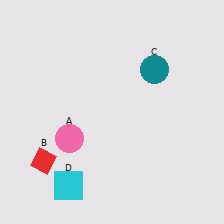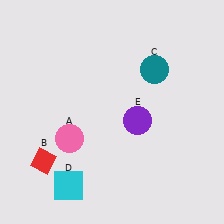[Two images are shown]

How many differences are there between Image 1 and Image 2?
There is 1 difference between the two images.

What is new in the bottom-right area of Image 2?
A purple circle (E) was added in the bottom-right area of Image 2.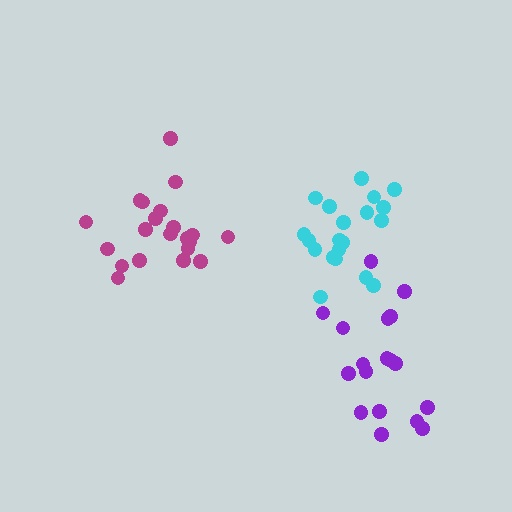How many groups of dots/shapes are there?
There are 3 groups.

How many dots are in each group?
Group 1: 20 dots, Group 2: 21 dots, Group 3: 18 dots (59 total).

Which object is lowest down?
The purple cluster is bottommost.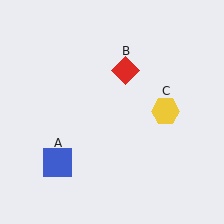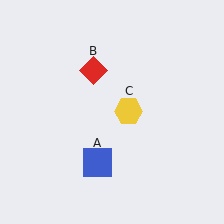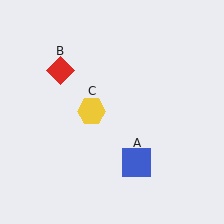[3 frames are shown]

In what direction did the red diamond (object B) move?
The red diamond (object B) moved left.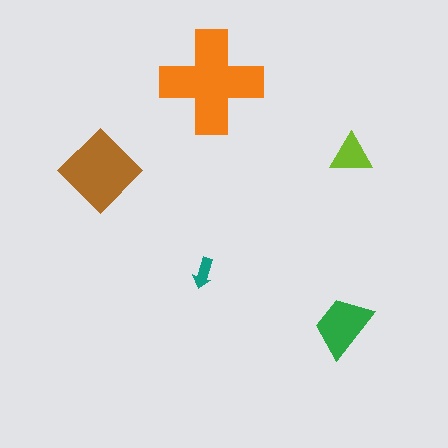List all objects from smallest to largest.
The teal arrow, the lime triangle, the green trapezoid, the brown diamond, the orange cross.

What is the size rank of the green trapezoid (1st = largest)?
3rd.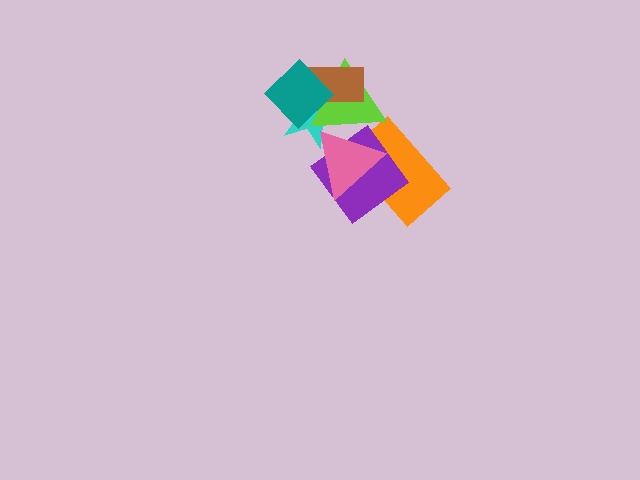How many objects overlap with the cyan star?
4 objects overlap with the cyan star.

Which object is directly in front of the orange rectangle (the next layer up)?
The purple diamond is directly in front of the orange rectangle.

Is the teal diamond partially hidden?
No, no other shape covers it.